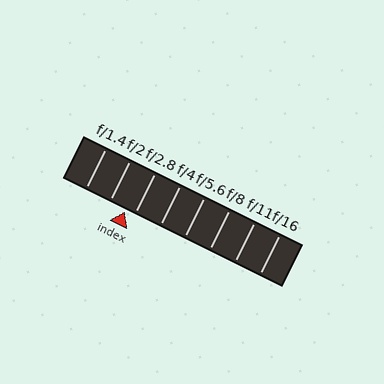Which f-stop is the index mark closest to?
The index mark is closest to f/2.8.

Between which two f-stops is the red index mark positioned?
The index mark is between f/2 and f/2.8.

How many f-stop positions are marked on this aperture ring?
There are 8 f-stop positions marked.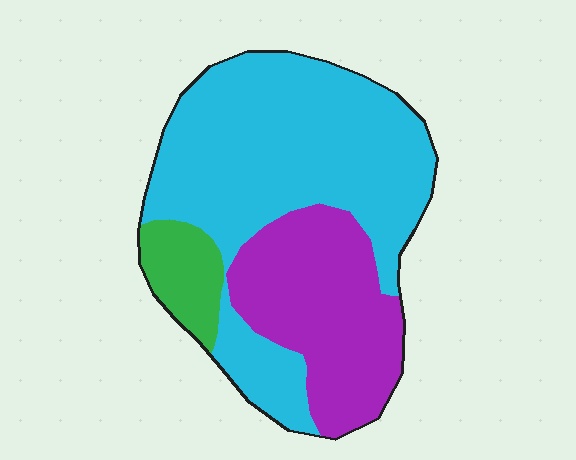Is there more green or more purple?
Purple.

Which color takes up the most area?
Cyan, at roughly 60%.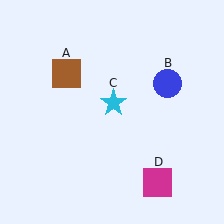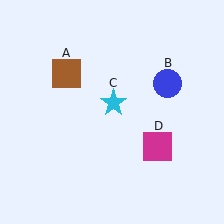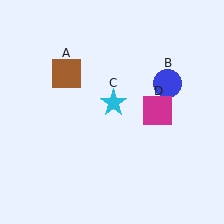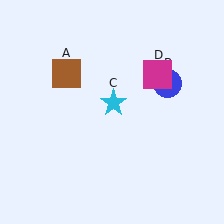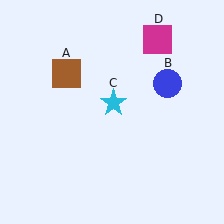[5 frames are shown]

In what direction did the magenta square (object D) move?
The magenta square (object D) moved up.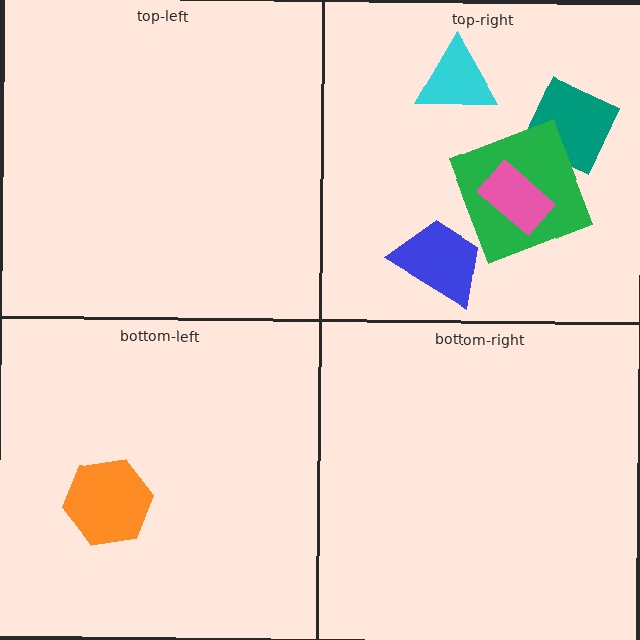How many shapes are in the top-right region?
5.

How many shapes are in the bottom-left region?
1.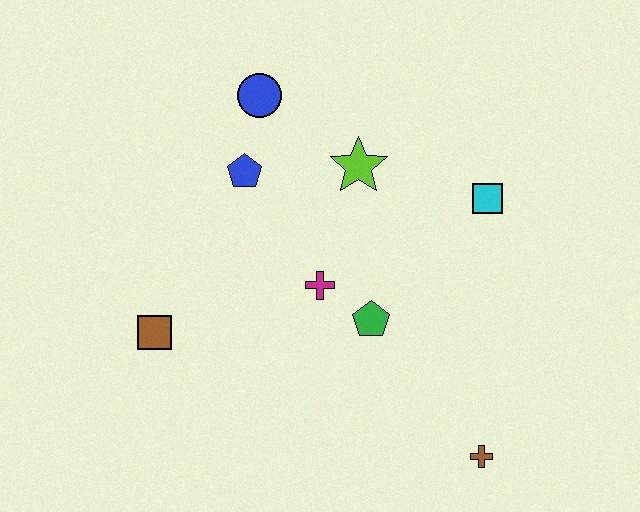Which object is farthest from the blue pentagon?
The brown cross is farthest from the blue pentagon.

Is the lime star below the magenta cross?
No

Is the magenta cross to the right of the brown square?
Yes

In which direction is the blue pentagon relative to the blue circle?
The blue pentagon is below the blue circle.